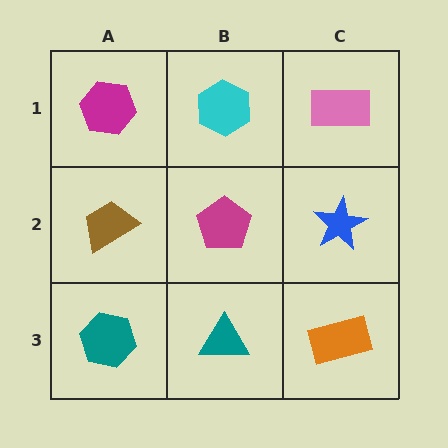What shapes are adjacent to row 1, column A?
A brown trapezoid (row 2, column A), a cyan hexagon (row 1, column B).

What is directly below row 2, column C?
An orange rectangle.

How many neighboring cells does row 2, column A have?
3.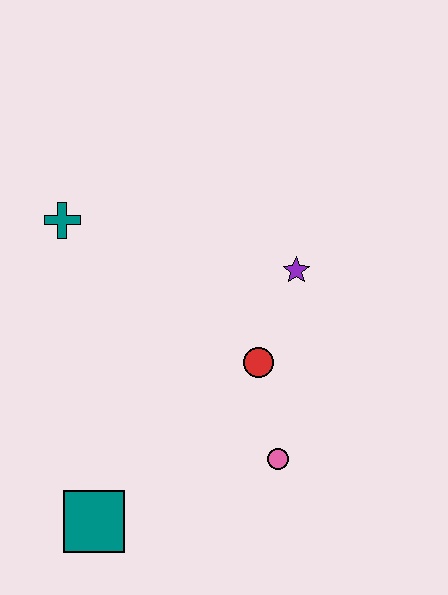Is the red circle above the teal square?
Yes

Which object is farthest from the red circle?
The teal cross is farthest from the red circle.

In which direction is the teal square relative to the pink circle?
The teal square is to the left of the pink circle.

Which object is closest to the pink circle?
The red circle is closest to the pink circle.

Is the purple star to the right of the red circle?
Yes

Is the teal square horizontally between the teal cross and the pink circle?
Yes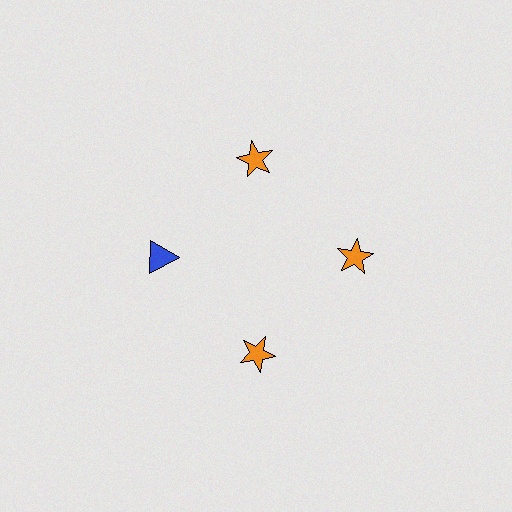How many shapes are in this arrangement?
There are 4 shapes arranged in a ring pattern.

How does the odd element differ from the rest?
It differs in both color (blue instead of orange) and shape (triangle instead of star).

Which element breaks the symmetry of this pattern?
The blue triangle at roughly the 9 o'clock position breaks the symmetry. All other shapes are orange stars.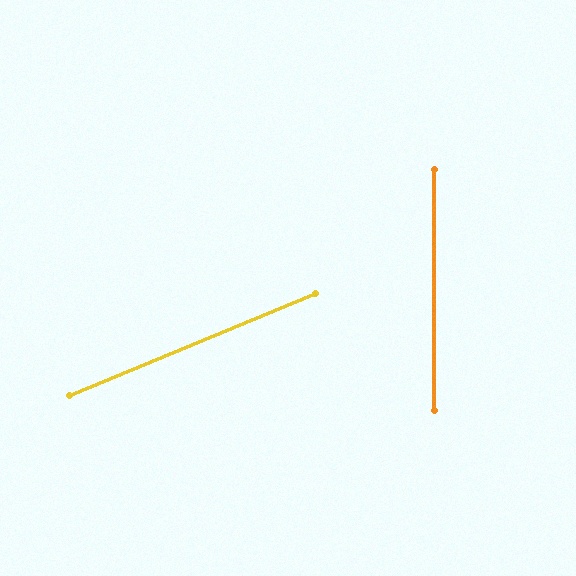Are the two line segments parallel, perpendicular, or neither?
Neither parallel nor perpendicular — they differ by about 67°.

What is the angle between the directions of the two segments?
Approximately 67 degrees.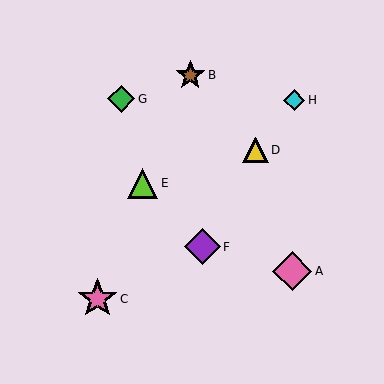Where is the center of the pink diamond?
The center of the pink diamond is at (292, 271).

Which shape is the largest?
The pink diamond (labeled A) is the largest.